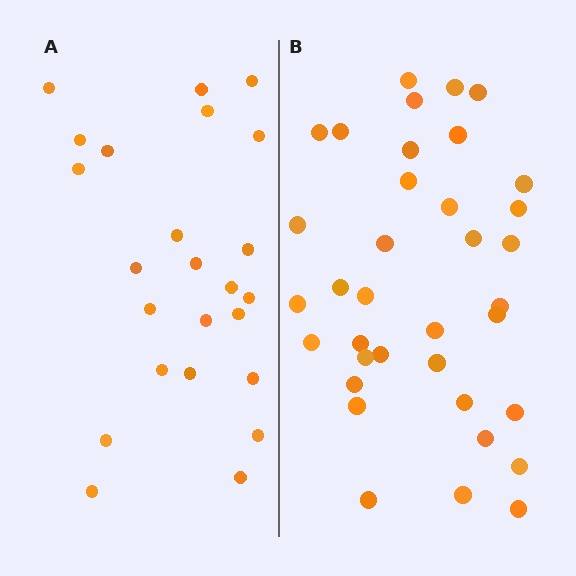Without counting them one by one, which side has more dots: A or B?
Region B (the right region) has more dots.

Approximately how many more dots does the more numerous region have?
Region B has roughly 12 or so more dots than region A.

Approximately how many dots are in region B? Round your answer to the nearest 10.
About 40 dots. (The exact count is 36, which rounds to 40.)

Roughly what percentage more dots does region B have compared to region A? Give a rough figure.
About 50% more.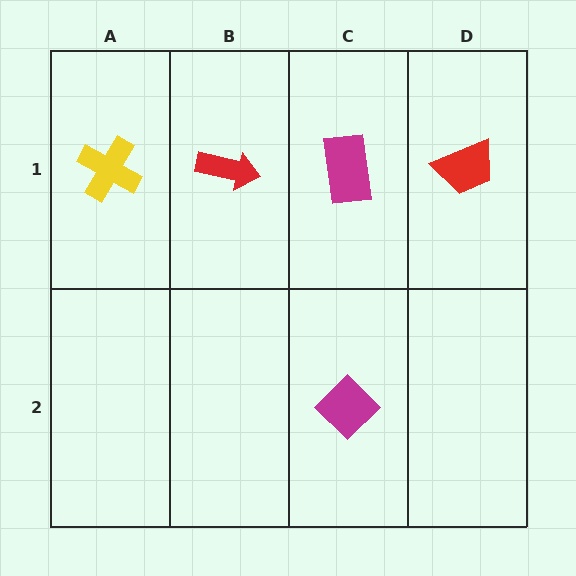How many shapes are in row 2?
1 shape.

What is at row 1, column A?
A yellow cross.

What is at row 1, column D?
A red trapezoid.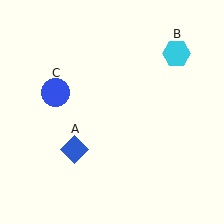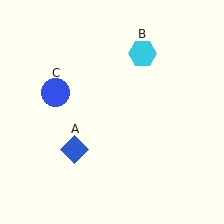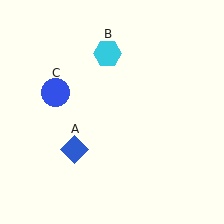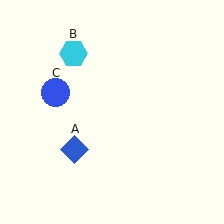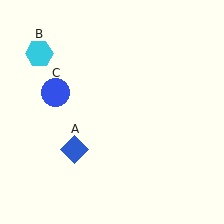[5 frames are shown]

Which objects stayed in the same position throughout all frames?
Blue diamond (object A) and blue circle (object C) remained stationary.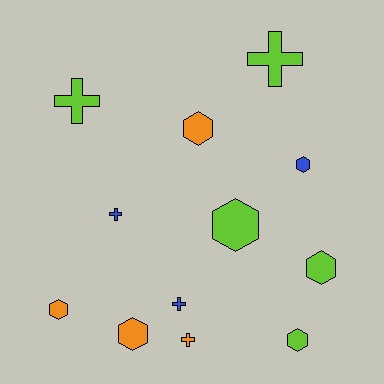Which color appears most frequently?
Lime, with 5 objects.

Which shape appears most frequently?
Hexagon, with 7 objects.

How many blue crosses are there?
There are 2 blue crosses.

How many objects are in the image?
There are 12 objects.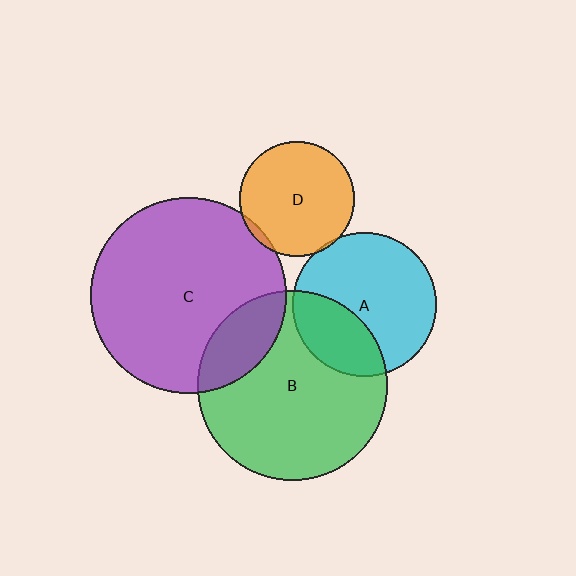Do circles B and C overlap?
Yes.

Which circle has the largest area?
Circle C (purple).